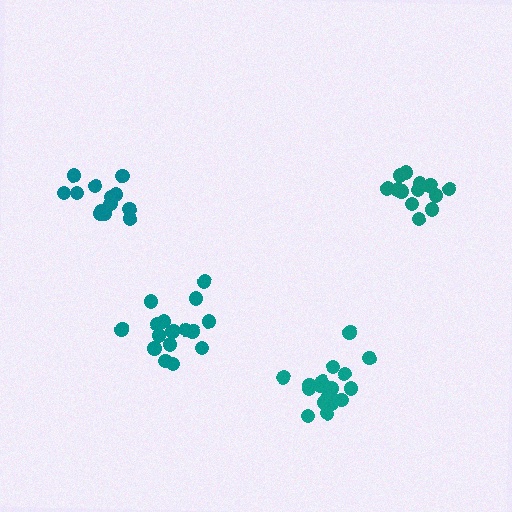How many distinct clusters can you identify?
There are 4 distinct clusters.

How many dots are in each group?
Group 1: 18 dots, Group 2: 13 dots, Group 3: 16 dots, Group 4: 13 dots (60 total).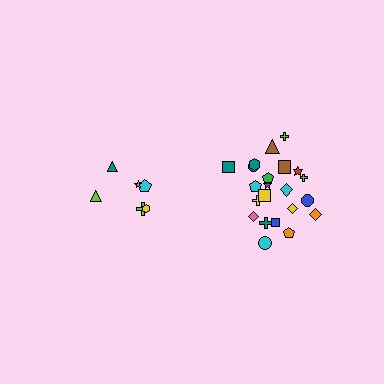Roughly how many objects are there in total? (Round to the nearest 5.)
Roughly 30 objects in total.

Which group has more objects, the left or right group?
The right group.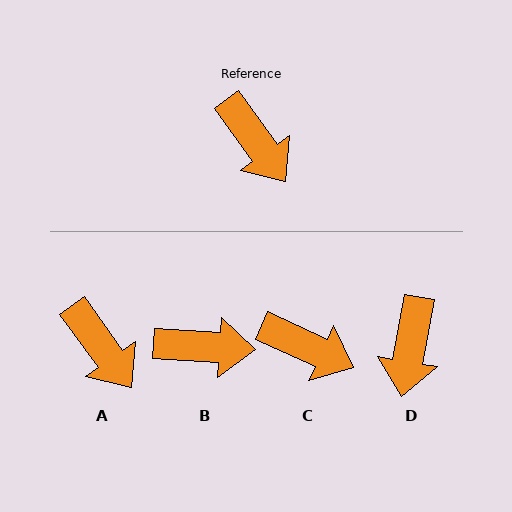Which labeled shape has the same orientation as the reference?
A.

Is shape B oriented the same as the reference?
No, it is off by about 51 degrees.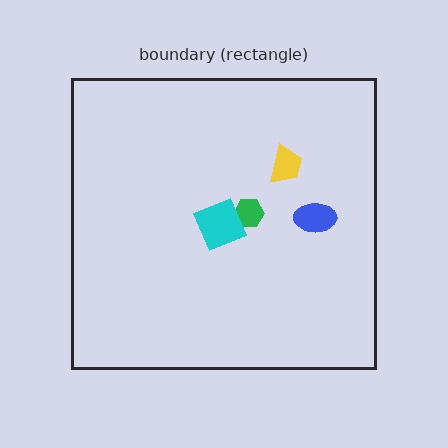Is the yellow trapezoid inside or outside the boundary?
Inside.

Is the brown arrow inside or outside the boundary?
Inside.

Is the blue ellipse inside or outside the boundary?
Inside.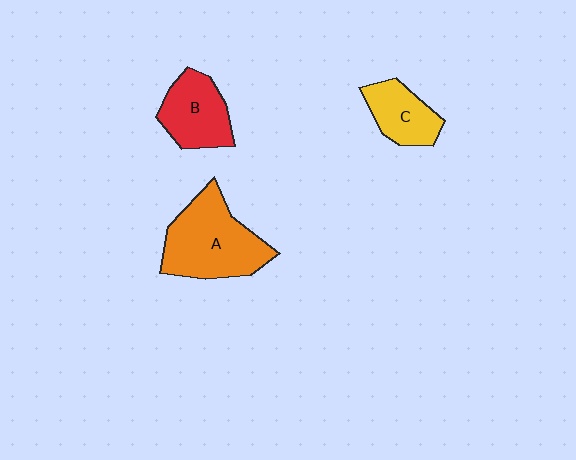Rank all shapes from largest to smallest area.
From largest to smallest: A (orange), B (red), C (yellow).